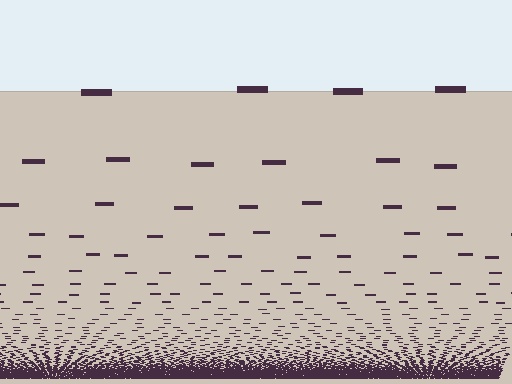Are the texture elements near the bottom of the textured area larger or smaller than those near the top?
Smaller. The gradient is inverted — elements near the bottom are smaller and denser.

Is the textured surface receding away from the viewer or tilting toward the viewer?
The surface appears to tilt toward the viewer. Texture elements get larger and sparser toward the top.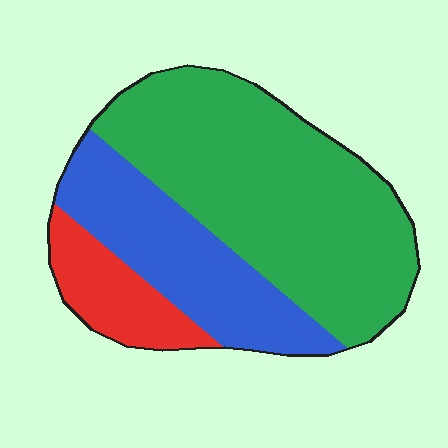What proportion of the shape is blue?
Blue takes up about one quarter (1/4) of the shape.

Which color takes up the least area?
Red, at roughly 15%.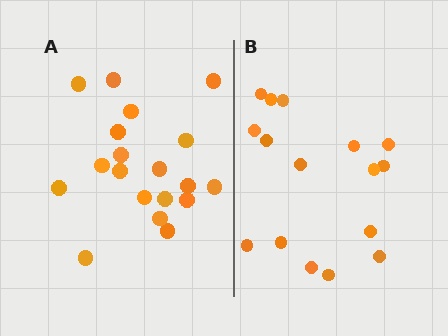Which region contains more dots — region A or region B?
Region A (the left region) has more dots.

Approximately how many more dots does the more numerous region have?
Region A has just a few more — roughly 2 or 3 more dots than region B.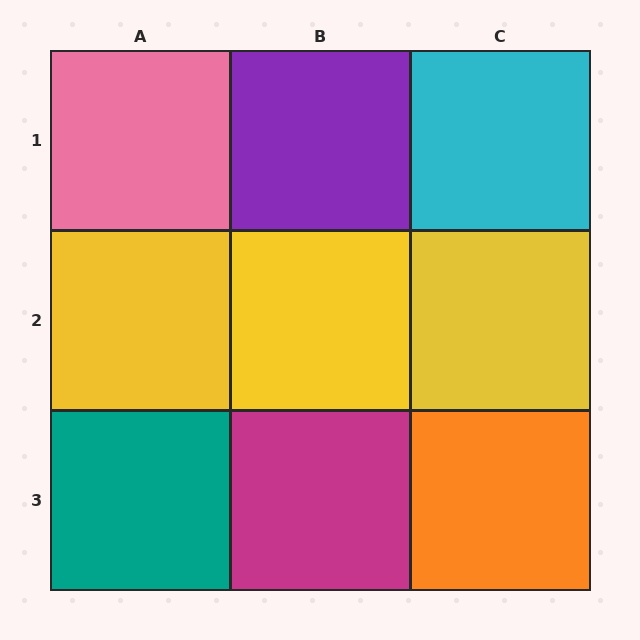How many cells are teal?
1 cell is teal.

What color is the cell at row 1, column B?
Purple.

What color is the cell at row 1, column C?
Cyan.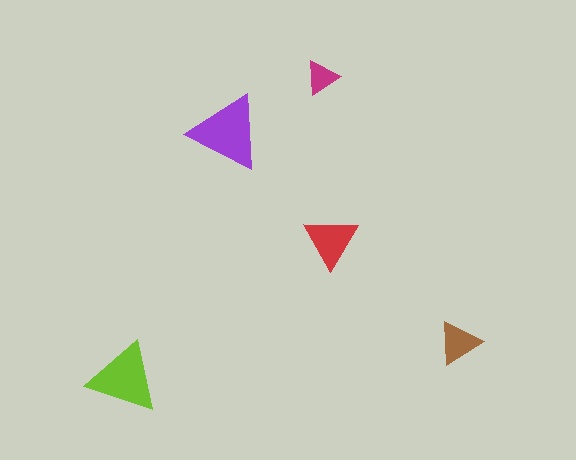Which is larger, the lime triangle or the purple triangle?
The purple one.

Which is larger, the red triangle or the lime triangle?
The lime one.